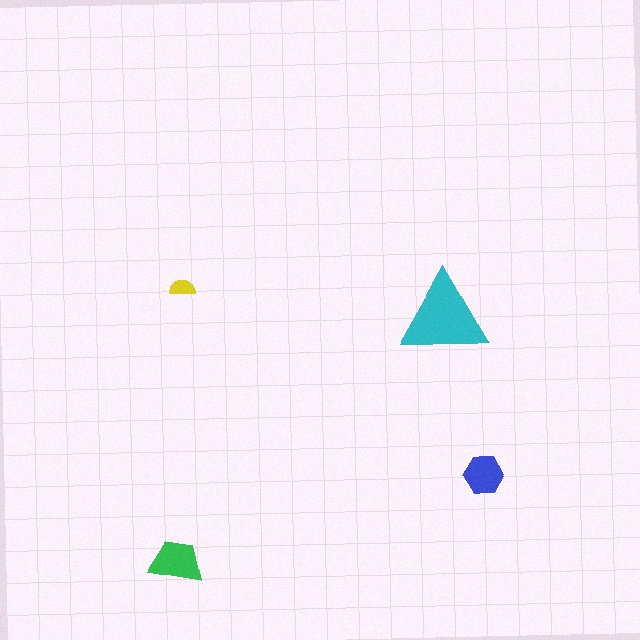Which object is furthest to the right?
The blue hexagon is rightmost.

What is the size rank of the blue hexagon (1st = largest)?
3rd.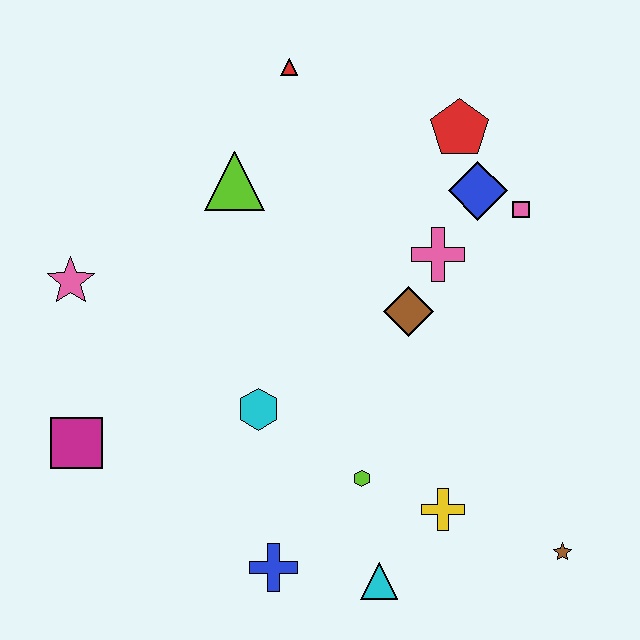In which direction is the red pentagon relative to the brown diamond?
The red pentagon is above the brown diamond.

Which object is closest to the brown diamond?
The pink cross is closest to the brown diamond.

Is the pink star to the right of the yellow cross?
No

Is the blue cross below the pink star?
Yes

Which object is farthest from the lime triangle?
The brown star is farthest from the lime triangle.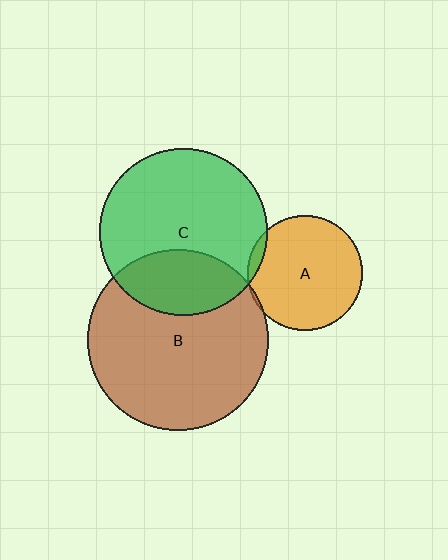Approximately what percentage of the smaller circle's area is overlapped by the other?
Approximately 30%.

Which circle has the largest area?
Circle B (brown).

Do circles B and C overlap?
Yes.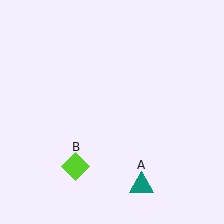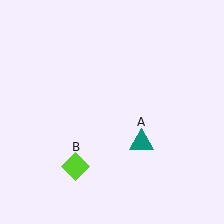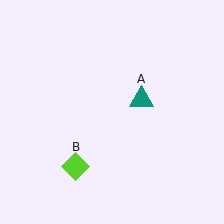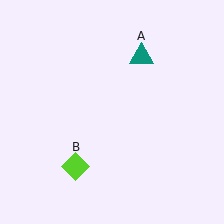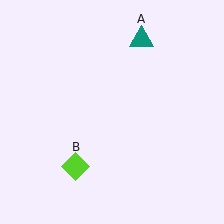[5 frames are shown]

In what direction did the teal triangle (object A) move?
The teal triangle (object A) moved up.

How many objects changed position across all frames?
1 object changed position: teal triangle (object A).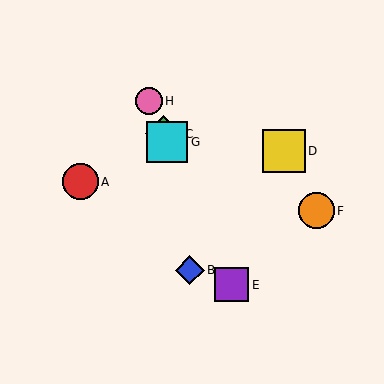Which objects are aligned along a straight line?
Objects C, E, G, H are aligned along a straight line.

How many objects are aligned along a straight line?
4 objects (C, E, G, H) are aligned along a straight line.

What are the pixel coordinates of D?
Object D is at (284, 151).